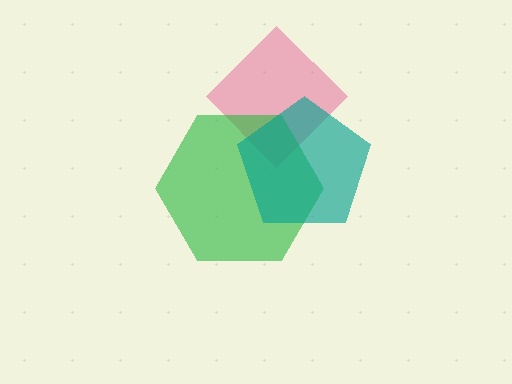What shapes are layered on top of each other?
The layered shapes are: a pink diamond, a green hexagon, a teal pentagon.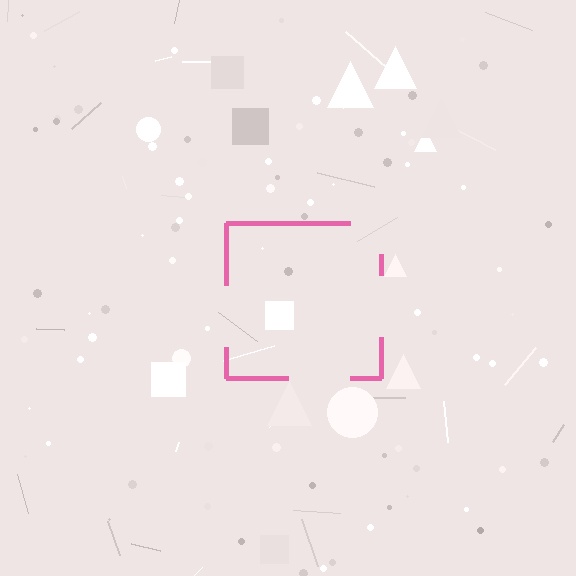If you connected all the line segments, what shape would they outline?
They would outline a square.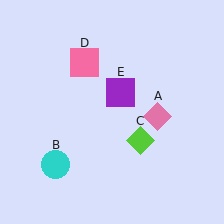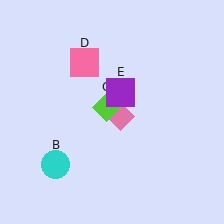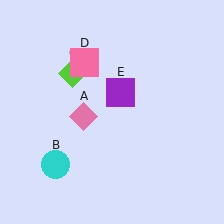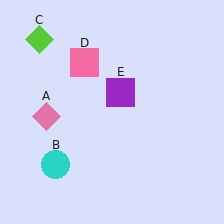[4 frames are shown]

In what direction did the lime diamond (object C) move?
The lime diamond (object C) moved up and to the left.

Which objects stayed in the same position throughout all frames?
Cyan circle (object B) and pink square (object D) and purple square (object E) remained stationary.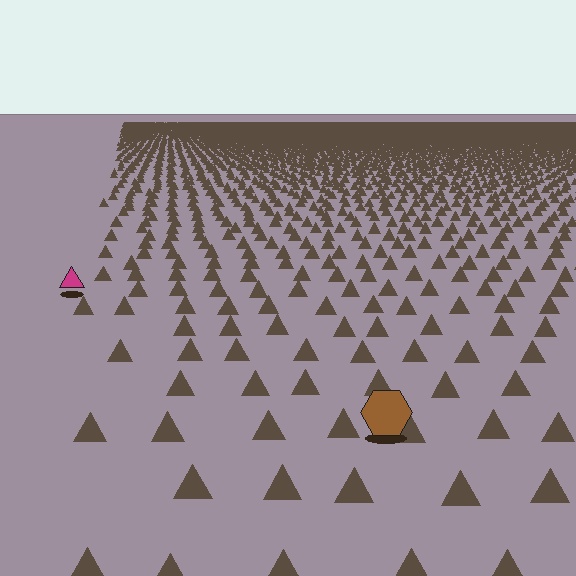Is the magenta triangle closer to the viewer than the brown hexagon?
No. The brown hexagon is closer — you can tell from the texture gradient: the ground texture is coarser near it.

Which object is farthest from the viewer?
The magenta triangle is farthest from the viewer. It appears smaller and the ground texture around it is denser.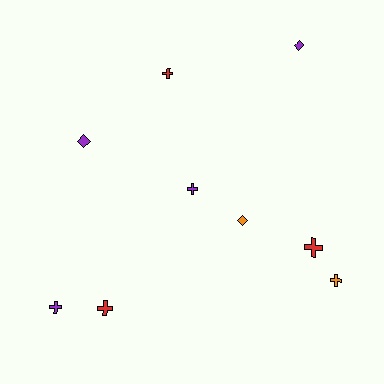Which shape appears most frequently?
Cross, with 6 objects.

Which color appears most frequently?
Purple, with 4 objects.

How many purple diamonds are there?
There are 2 purple diamonds.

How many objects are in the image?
There are 9 objects.